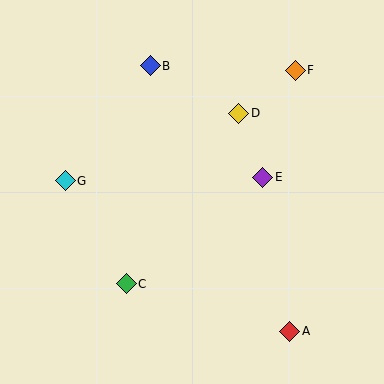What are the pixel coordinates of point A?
Point A is at (290, 331).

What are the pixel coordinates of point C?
Point C is at (126, 284).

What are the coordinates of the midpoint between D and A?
The midpoint between D and A is at (264, 222).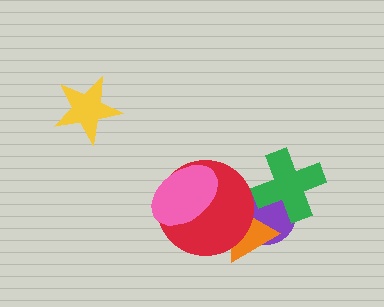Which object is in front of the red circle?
The pink ellipse is in front of the red circle.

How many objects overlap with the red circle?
3 objects overlap with the red circle.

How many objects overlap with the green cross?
1 object overlaps with the green cross.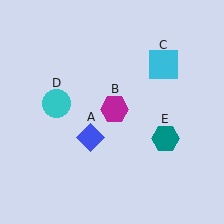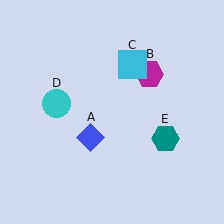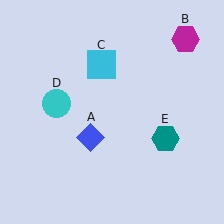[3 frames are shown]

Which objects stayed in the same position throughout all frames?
Blue diamond (object A) and cyan circle (object D) and teal hexagon (object E) remained stationary.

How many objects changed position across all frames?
2 objects changed position: magenta hexagon (object B), cyan square (object C).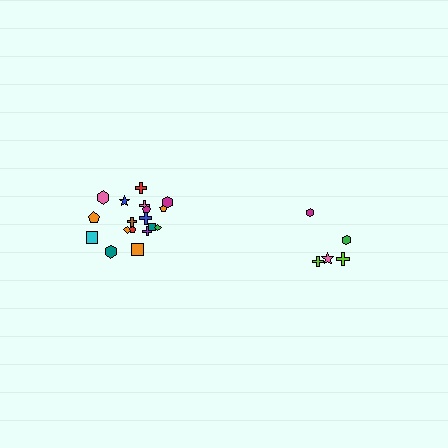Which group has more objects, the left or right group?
The left group.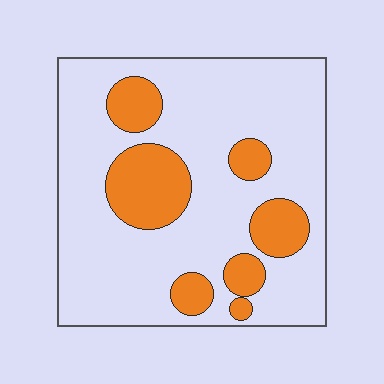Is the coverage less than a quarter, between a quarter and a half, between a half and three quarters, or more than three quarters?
Less than a quarter.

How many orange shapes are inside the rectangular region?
7.